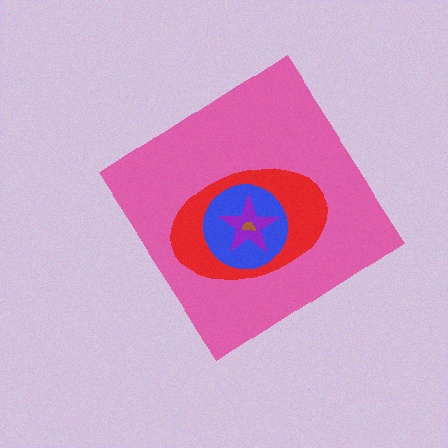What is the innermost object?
The brown semicircle.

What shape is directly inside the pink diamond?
The red ellipse.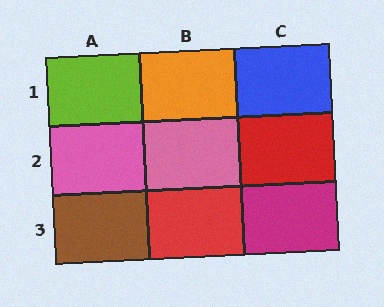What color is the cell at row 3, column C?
Magenta.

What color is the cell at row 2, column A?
Pink.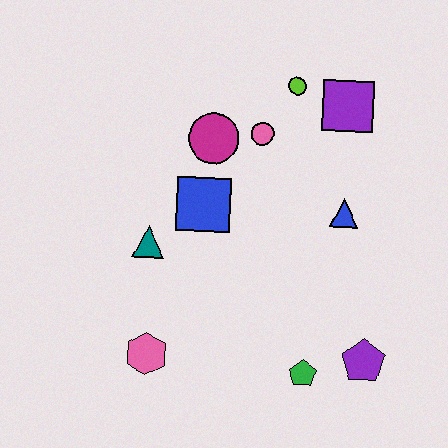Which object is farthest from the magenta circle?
The purple pentagon is farthest from the magenta circle.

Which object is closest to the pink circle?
The magenta circle is closest to the pink circle.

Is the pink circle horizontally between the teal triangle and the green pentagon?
Yes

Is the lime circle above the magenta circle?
Yes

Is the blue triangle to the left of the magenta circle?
No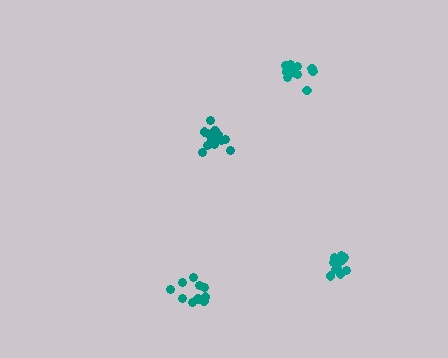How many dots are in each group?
Group 1: 16 dots, Group 2: 12 dots, Group 3: 10 dots, Group 4: 10 dots (48 total).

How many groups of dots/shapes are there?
There are 4 groups.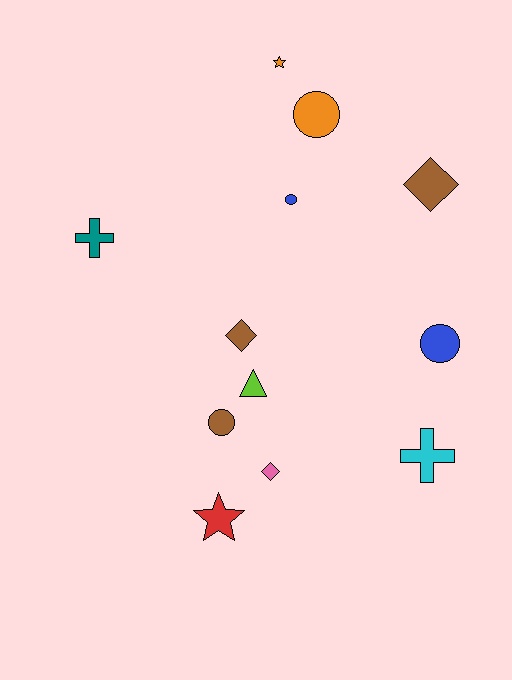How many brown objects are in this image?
There are 3 brown objects.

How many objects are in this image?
There are 12 objects.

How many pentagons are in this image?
There are no pentagons.